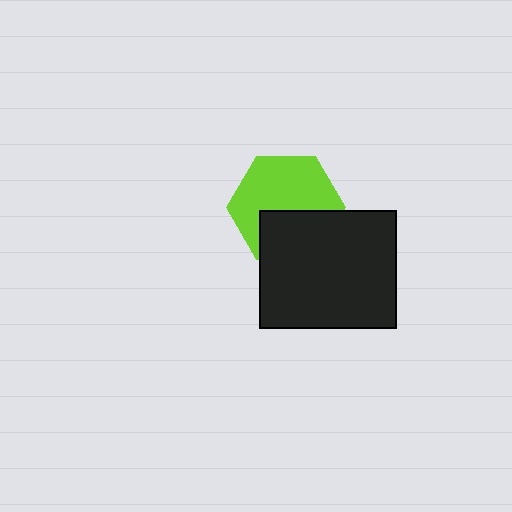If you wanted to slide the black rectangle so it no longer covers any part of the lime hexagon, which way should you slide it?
Slide it down — that is the most direct way to separate the two shapes.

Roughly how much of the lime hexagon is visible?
About half of it is visible (roughly 62%).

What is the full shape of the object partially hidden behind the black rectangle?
The partially hidden object is a lime hexagon.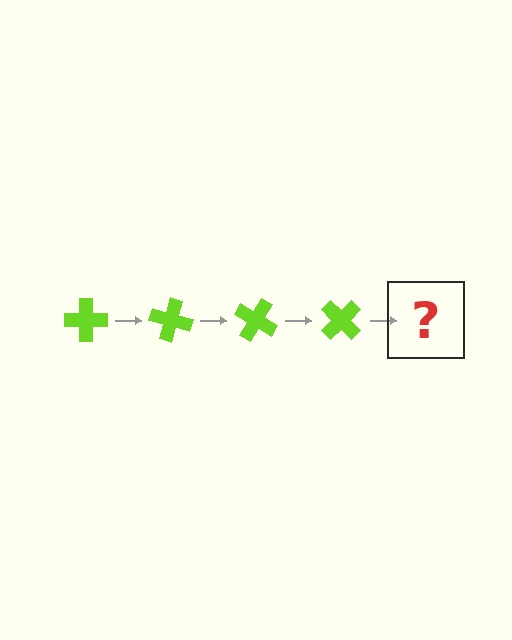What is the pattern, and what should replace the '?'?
The pattern is that the cross rotates 15 degrees each step. The '?' should be a lime cross rotated 60 degrees.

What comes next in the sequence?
The next element should be a lime cross rotated 60 degrees.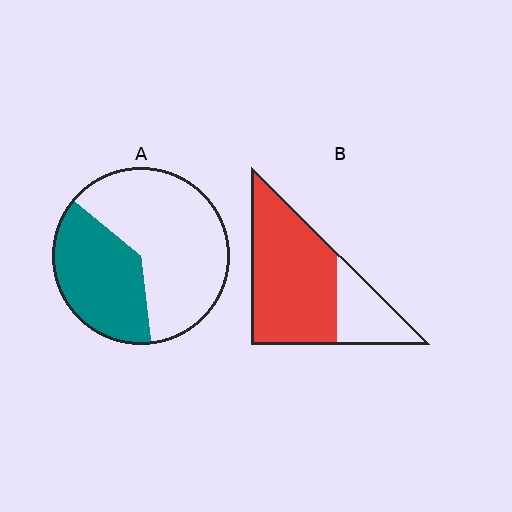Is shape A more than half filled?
No.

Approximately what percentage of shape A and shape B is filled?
A is approximately 40% and B is approximately 75%.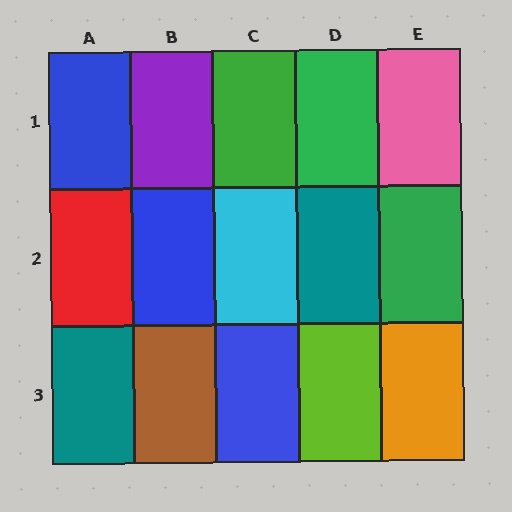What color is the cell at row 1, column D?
Green.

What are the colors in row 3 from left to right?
Teal, brown, blue, lime, orange.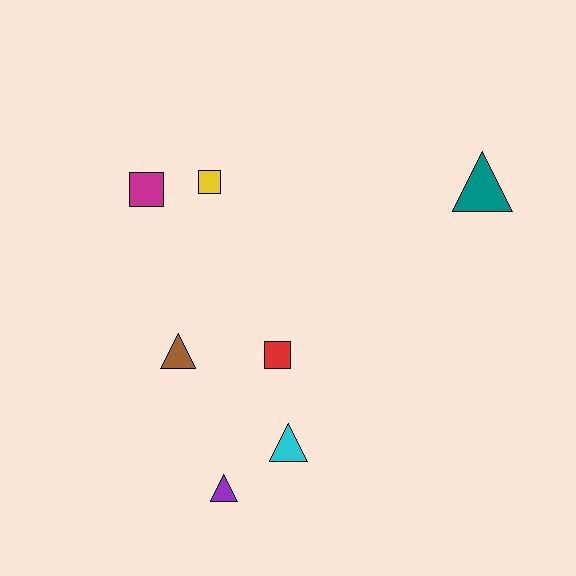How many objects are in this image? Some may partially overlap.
There are 7 objects.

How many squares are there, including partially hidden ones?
There are 3 squares.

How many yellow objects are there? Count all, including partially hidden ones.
There is 1 yellow object.